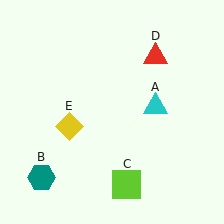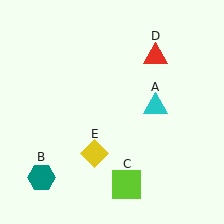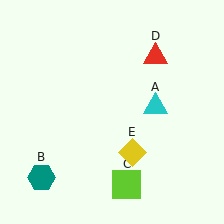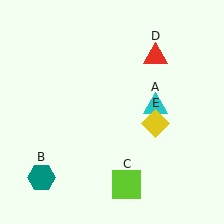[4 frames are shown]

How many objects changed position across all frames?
1 object changed position: yellow diamond (object E).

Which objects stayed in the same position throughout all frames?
Cyan triangle (object A) and teal hexagon (object B) and lime square (object C) and red triangle (object D) remained stationary.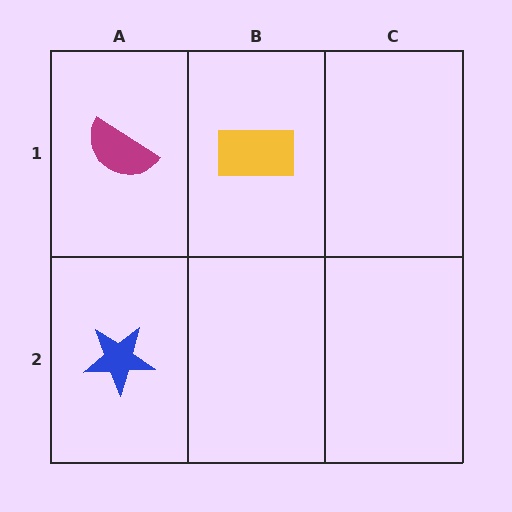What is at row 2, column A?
A blue star.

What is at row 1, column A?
A magenta semicircle.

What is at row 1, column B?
A yellow rectangle.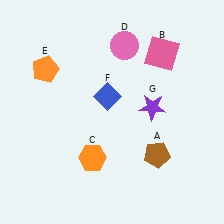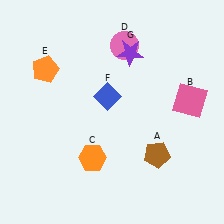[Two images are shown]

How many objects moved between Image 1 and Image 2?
2 objects moved between the two images.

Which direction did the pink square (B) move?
The pink square (B) moved down.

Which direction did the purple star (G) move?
The purple star (G) moved up.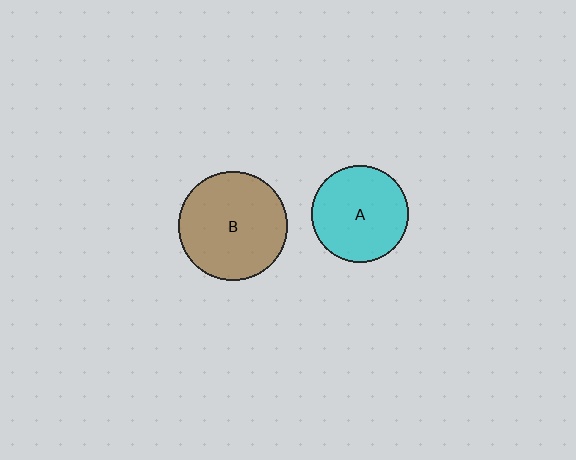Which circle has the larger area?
Circle B (brown).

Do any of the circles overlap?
No, none of the circles overlap.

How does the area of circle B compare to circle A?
Approximately 1.3 times.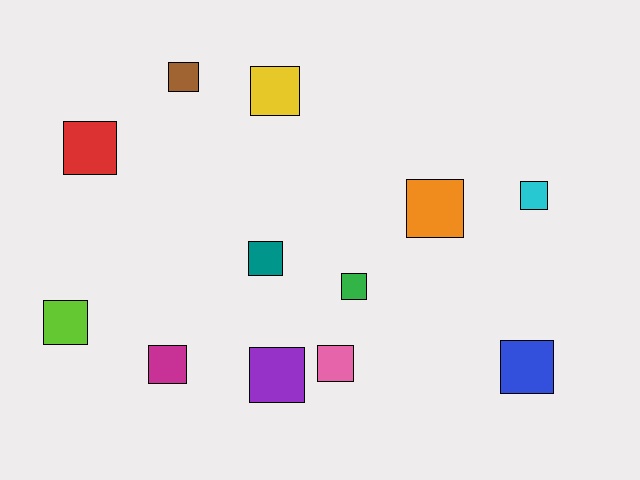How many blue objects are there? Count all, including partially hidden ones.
There is 1 blue object.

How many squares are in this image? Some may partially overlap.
There are 12 squares.